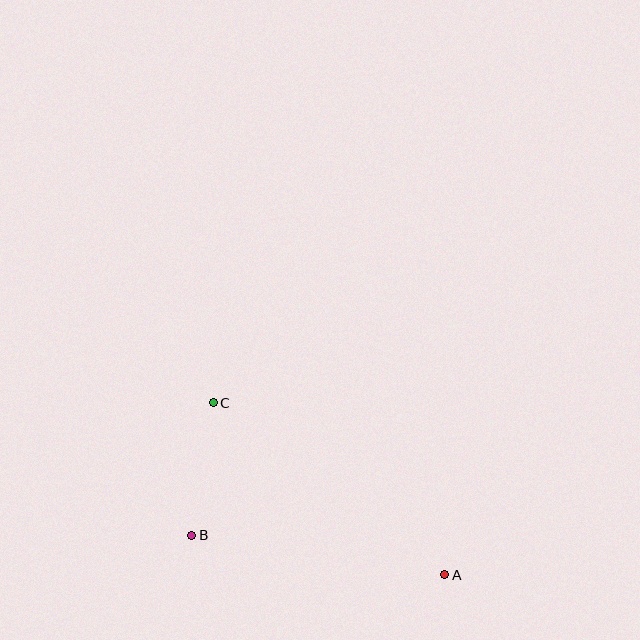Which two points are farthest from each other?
Points A and C are farthest from each other.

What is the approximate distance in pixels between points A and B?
The distance between A and B is approximately 256 pixels.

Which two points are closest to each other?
Points B and C are closest to each other.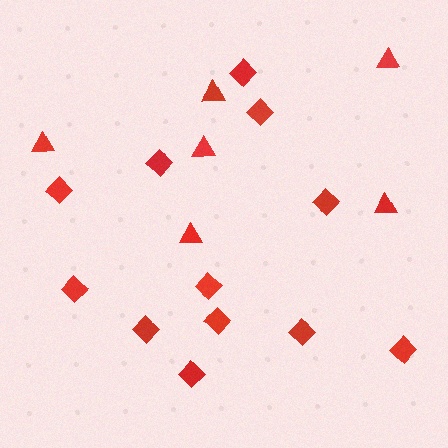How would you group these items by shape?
There are 2 groups: one group of diamonds (12) and one group of triangles (6).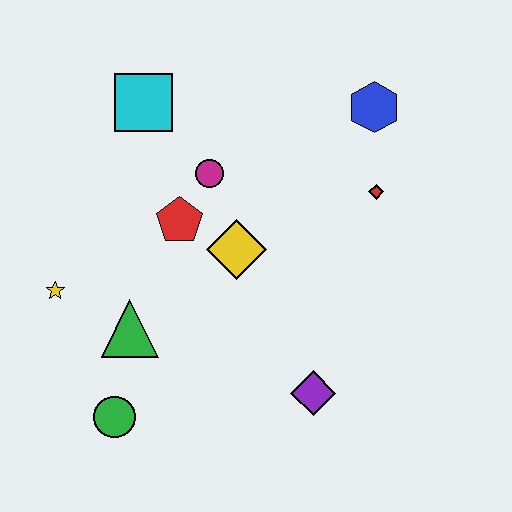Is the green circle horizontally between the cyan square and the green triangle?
No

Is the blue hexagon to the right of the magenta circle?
Yes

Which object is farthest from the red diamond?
The green circle is farthest from the red diamond.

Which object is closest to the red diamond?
The blue hexagon is closest to the red diamond.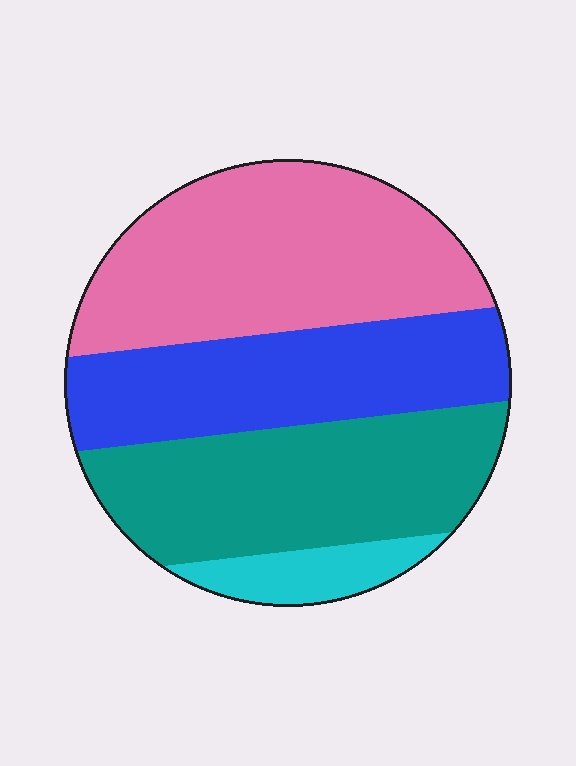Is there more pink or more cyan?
Pink.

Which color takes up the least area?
Cyan, at roughly 5%.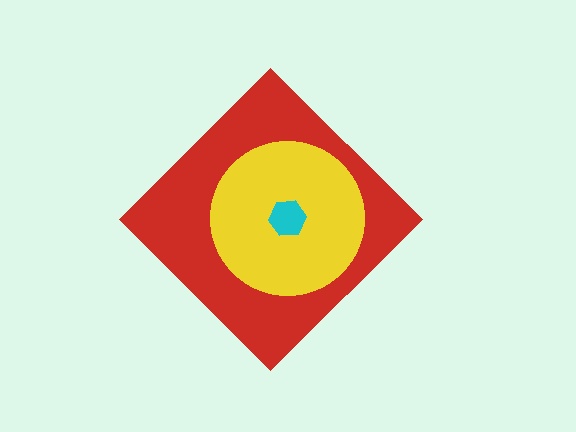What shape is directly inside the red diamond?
The yellow circle.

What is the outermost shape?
The red diamond.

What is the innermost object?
The cyan hexagon.